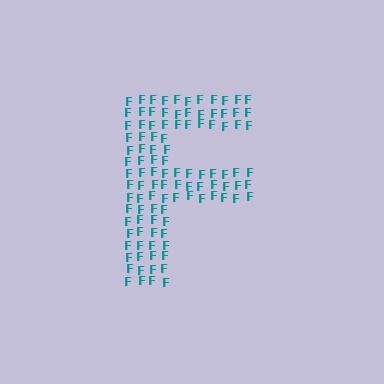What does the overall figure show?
The overall figure shows the letter F.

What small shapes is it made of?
It is made of small letter F's.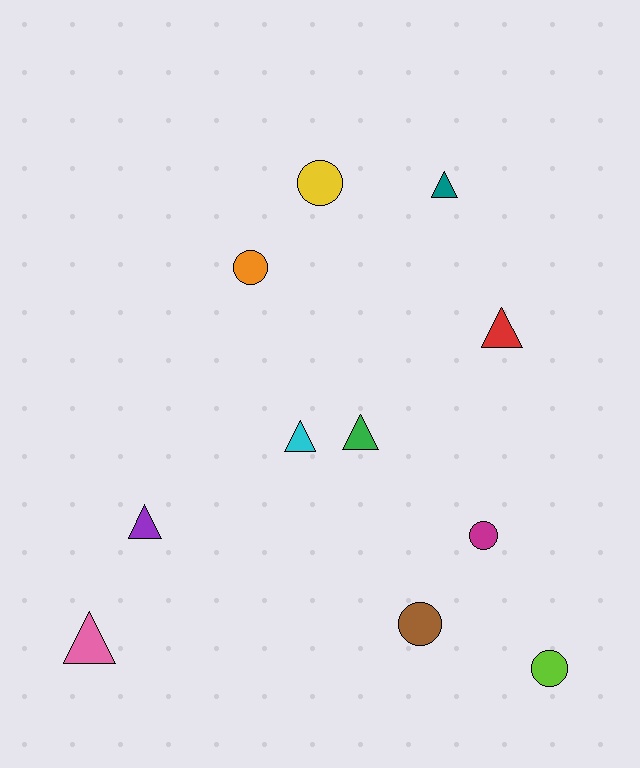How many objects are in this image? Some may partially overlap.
There are 11 objects.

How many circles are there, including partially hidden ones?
There are 5 circles.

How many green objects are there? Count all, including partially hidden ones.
There is 1 green object.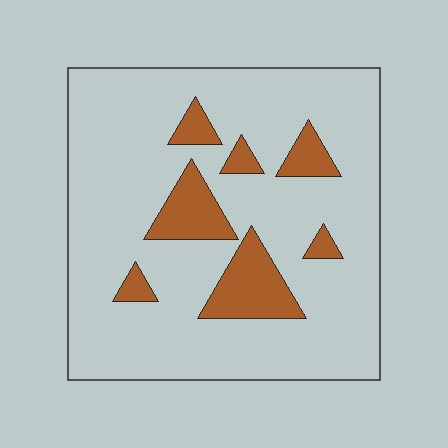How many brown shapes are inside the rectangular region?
7.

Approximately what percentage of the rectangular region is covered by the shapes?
Approximately 15%.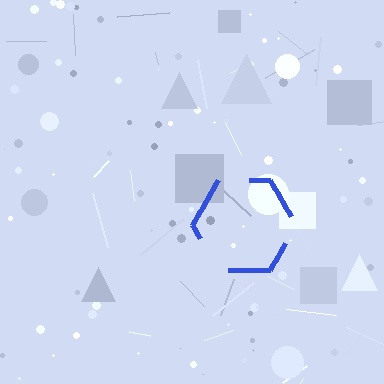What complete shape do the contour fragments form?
The contour fragments form a hexagon.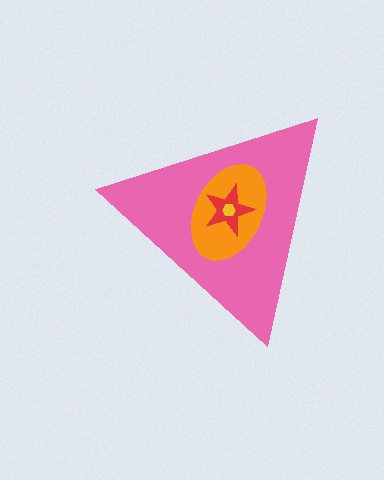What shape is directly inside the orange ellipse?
The red star.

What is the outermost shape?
The pink triangle.